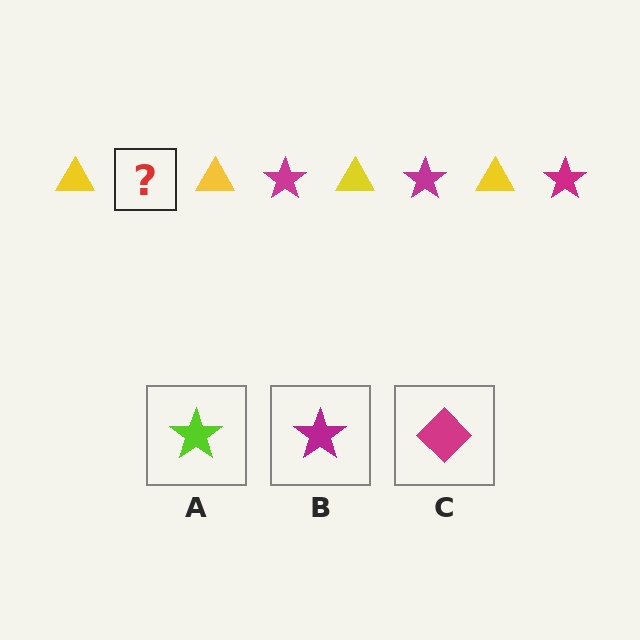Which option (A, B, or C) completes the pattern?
B.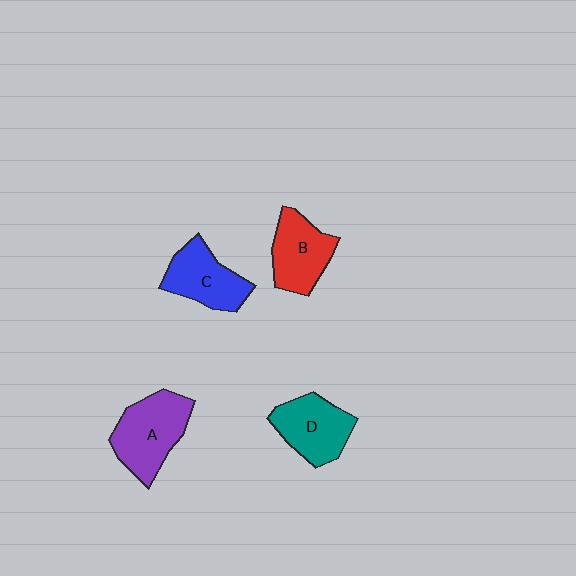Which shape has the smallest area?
Shape B (red).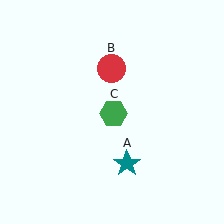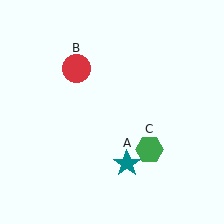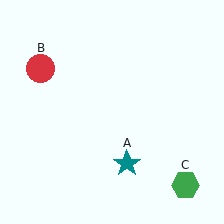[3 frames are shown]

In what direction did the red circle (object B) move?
The red circle (object B) moved left.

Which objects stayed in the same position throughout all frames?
Teal star (object A) remained stationary.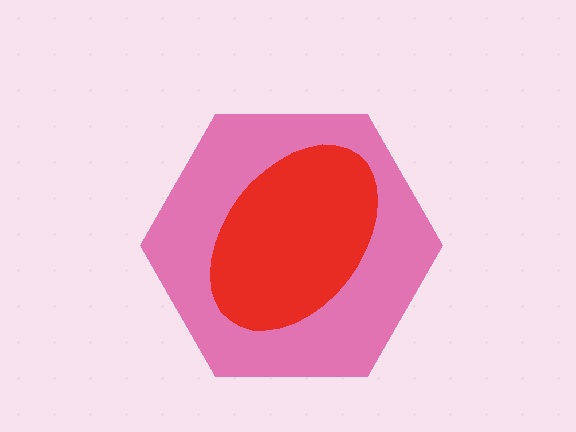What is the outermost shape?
The pink hexagon.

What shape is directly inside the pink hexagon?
The red ellipse.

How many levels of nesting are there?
2.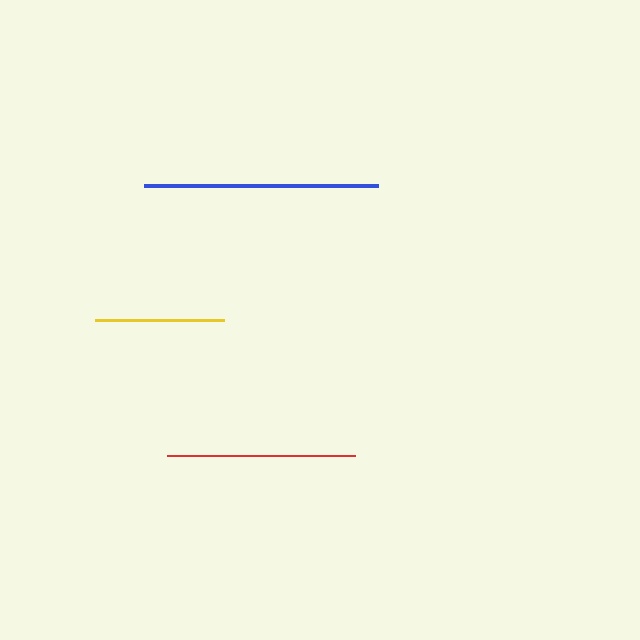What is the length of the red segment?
The red segment is approximately 187 pixels long.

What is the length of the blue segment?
The blue segment is approximately 235 pixels long.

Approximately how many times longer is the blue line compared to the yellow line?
The blue line is approximately 1.8 times the length of the yellow line.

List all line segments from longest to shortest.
From longest to shortest: blue, red, yellow.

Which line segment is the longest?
The blue line is the longest at approximately 235 pixels.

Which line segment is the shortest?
The yellow line is the shortest at approximately 128 pixels.